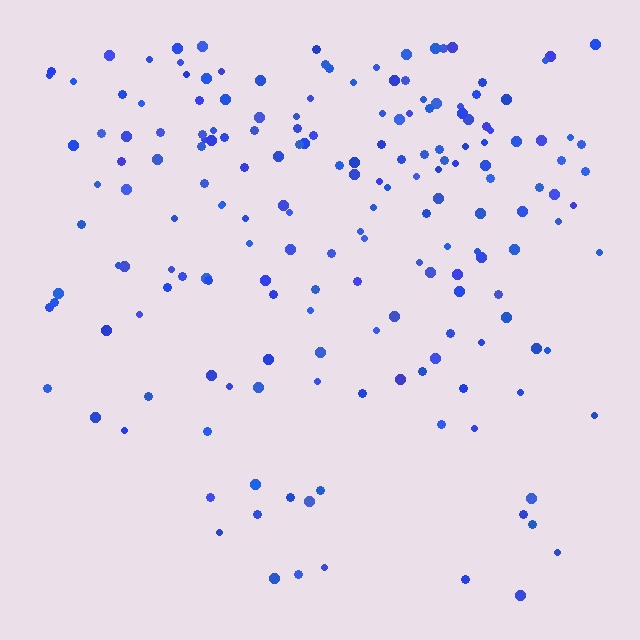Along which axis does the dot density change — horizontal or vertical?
Vertical.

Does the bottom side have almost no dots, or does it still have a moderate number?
Still a moderate number, just noticeably fewer than the top.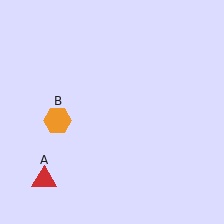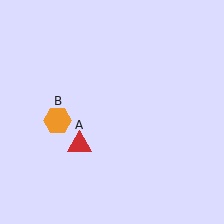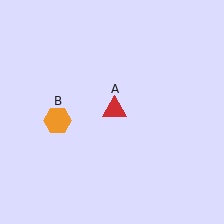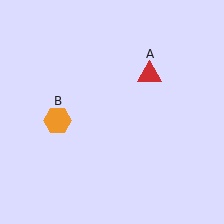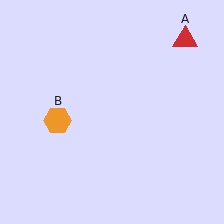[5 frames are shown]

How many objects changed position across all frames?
1 object changed position: red triangle (object A).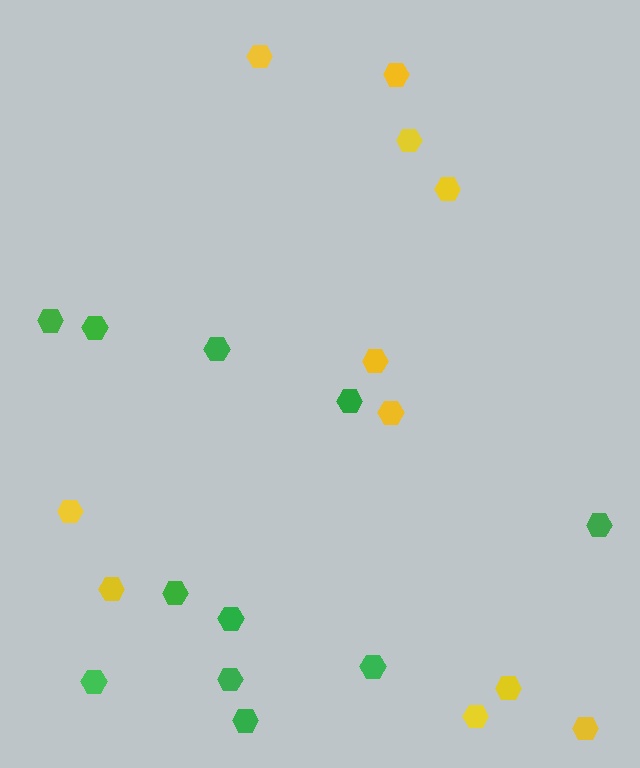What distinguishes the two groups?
There are 2 groups: one group of green hexagons (11) and one group of yellow hexagons (11).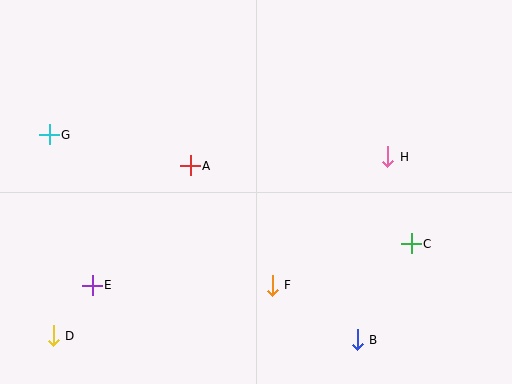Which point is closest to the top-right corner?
Point H is closest to the top-right corner.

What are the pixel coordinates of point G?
Point G is at (49, 135).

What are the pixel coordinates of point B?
Point B is at (357, 340).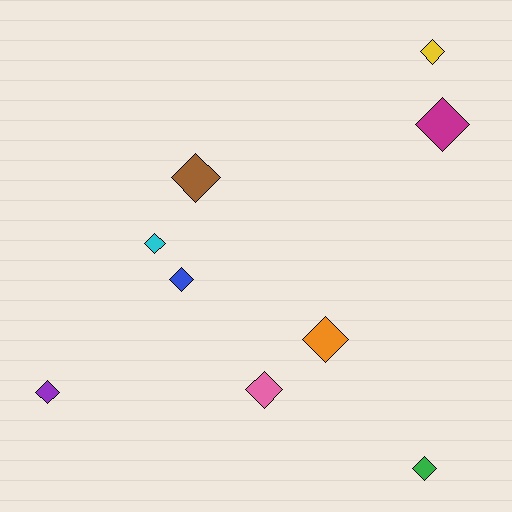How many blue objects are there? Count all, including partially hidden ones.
There is 1 blue object.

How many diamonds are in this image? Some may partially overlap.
There are 9 diamonds.